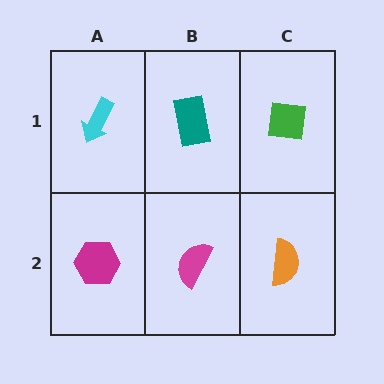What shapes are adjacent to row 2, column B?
A teal rectangle (row 1, column B), a magenta hexagon (row 2, column A), an orange semicircle (row 2, column C).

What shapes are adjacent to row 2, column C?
A green square (row 1, column C), a magenta semicircle (row 2, column B).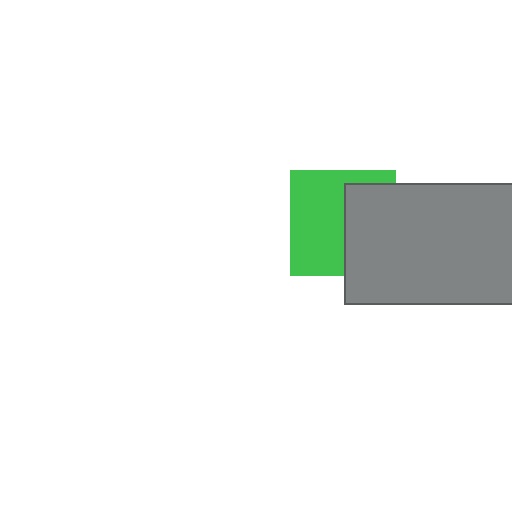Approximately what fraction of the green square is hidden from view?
Roughly 43% of the green square is hidden behind the gray rectangle.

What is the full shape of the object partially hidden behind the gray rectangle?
The partially hidden object is a green square.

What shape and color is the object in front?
The object in front is a gray rectangle.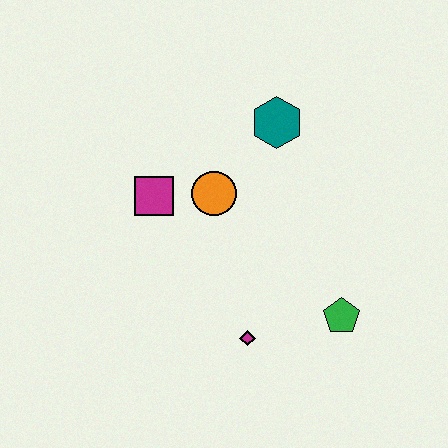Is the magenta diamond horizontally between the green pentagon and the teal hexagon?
No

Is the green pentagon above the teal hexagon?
No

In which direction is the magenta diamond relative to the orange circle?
The magenta diamond is below the orange circle.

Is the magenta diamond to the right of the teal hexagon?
No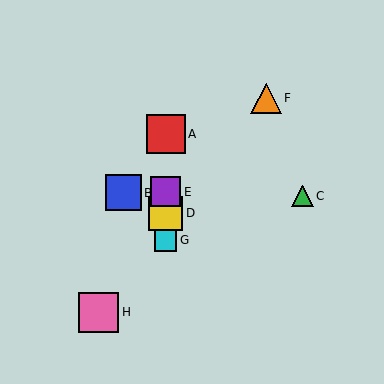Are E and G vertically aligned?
Yes, both are at x≈166.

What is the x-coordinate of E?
Object E is at x≈166.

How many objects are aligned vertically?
4 objects (A, D, E, G) are aligned vertically.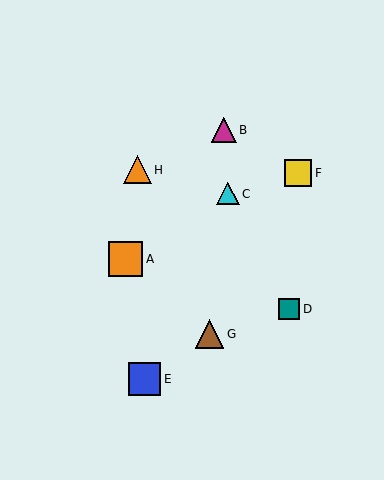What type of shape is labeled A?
Shape A is an orange square.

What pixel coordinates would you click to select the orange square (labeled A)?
Click at (126, 259) to select the orange square A.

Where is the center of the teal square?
The center of the teal square is at (289, 309).